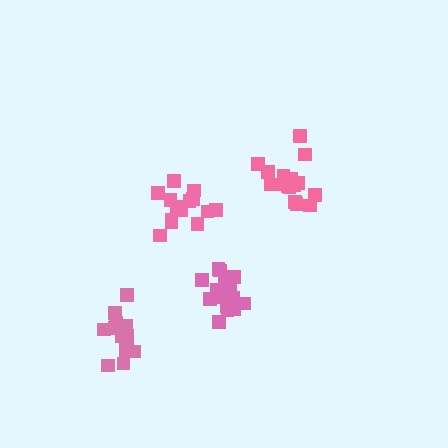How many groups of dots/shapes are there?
There are 4 groups.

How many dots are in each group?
Group 1: 17 dots, Group 2: 14 dots, Group 3: 18 dots, Group 4: 15 dots (64 total).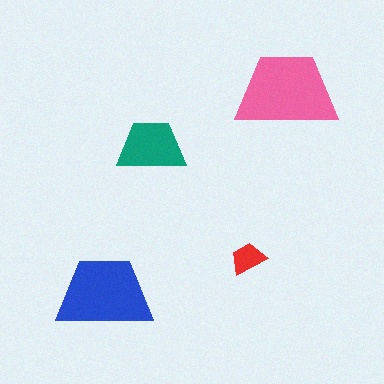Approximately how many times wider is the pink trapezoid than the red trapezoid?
About 3 times wider.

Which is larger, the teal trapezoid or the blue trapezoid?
The blue one.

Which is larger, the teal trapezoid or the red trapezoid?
The teal one.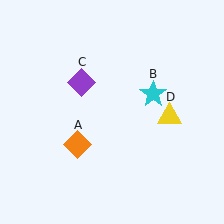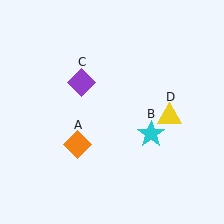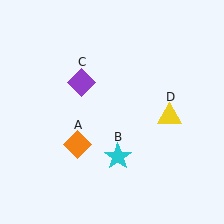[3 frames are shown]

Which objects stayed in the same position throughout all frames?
Orange diamond (object A) and purple diamond (object C) and yellow triangle (object D) remained stationary.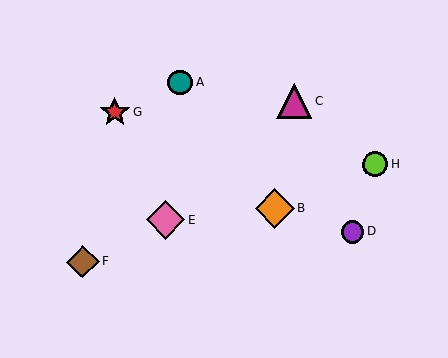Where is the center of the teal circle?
The center of the teal circle is at (180, 83).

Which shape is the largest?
The orange diamond (labeled B) is the largest.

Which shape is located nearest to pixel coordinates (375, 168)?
The lime circle (labeled H) at (375, 165) is nearest to that location.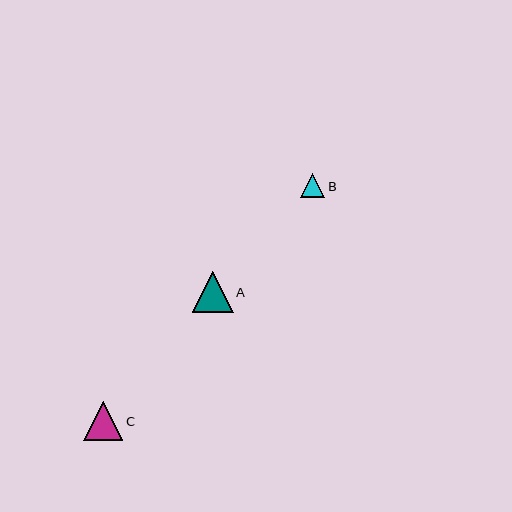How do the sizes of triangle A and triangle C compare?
Triangle A and triangle C are approximately the same size.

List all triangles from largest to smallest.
From largest to smallest: A, C, B.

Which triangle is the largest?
Triangle A is the largest with a size of approximately 41 pixels.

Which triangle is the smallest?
Triangle B is the smallest with a size of approximately 24 pixels.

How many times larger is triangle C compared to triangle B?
Triangle C is approximately 1.6 times the size of triangle B.